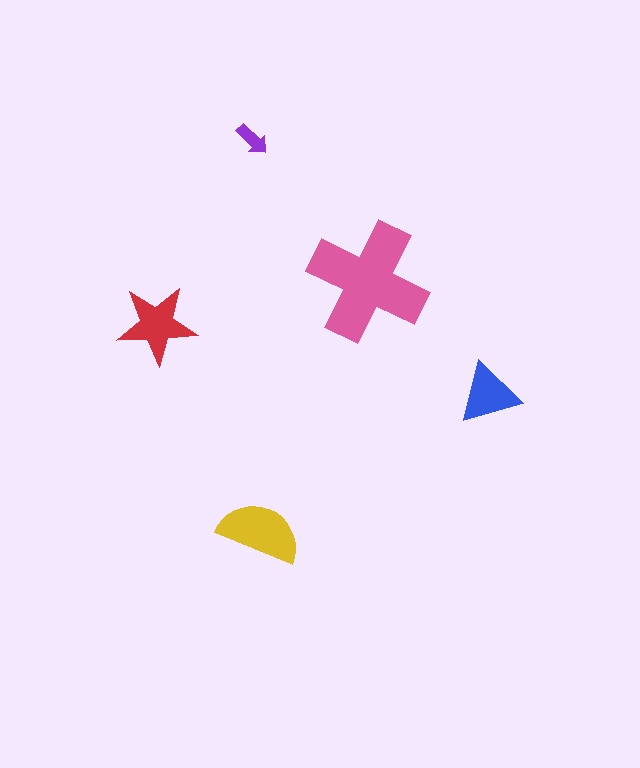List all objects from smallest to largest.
The purple arrow, the blue triangle, the red star, the yellow semicircle, the pink cross.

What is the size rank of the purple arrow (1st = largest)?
5th.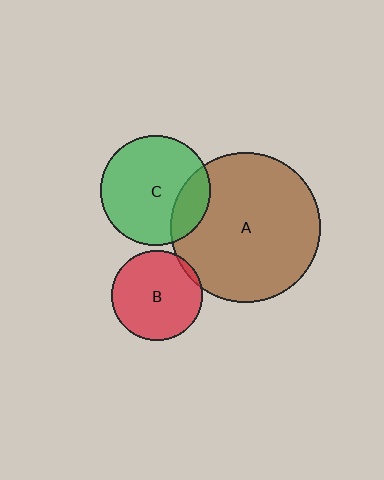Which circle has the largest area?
Circle A (brown).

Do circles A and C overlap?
Yes.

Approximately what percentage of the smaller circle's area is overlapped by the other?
Approximately 20%.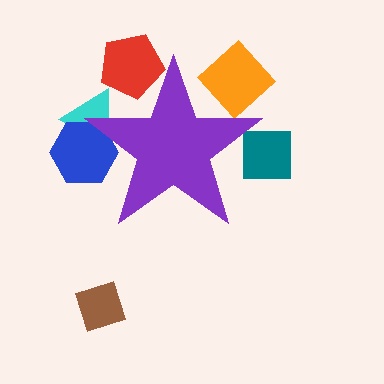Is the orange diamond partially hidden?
Yes, the orange diamond is partially hidden behind the purple star.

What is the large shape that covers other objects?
A purple star.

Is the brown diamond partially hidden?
No, the brown diamond is fully visible.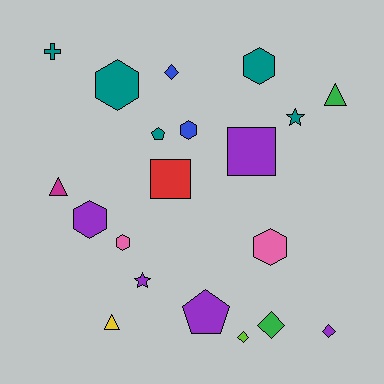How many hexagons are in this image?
There are 6 hexagons.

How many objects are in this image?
There are 20 objects.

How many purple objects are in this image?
There are 5 purple objects.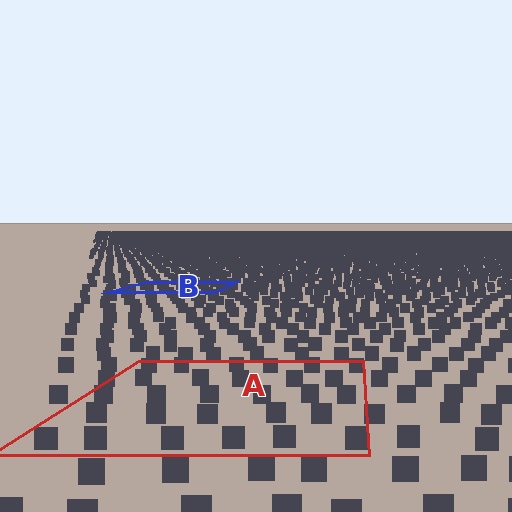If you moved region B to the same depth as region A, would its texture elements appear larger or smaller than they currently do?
They would appear larger. At a closer depth, the same texture elements are projected at a bigger on-screen size.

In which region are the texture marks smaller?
The texture marks are smaller in region B, because it is farther away.